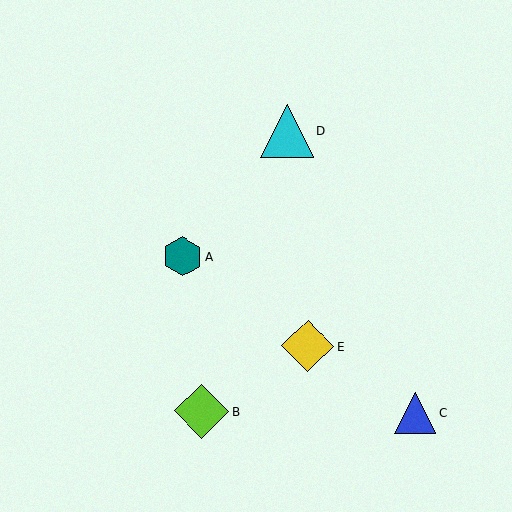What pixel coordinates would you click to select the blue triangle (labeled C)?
Click at (415, 413) to select the blue triangle C.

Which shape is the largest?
The lime diamond (labeled B) is the largest.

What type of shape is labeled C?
Shape C is a blue triangle.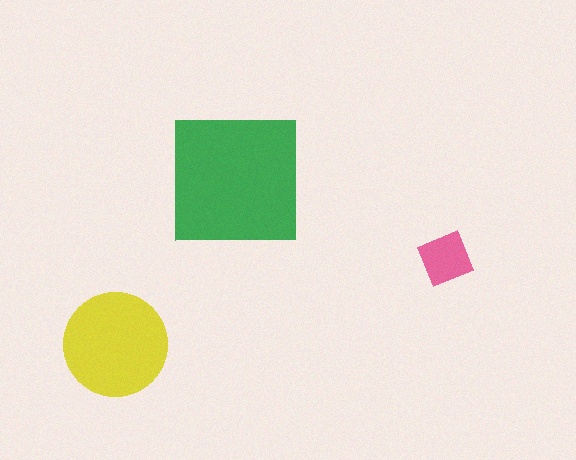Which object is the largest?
The green square.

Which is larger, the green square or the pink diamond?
The green square.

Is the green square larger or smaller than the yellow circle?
Larger.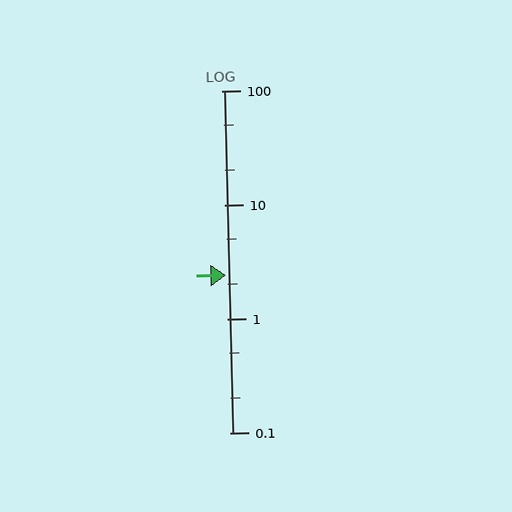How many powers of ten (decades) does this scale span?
The scale spans 3 decades, from 0.1 to 100.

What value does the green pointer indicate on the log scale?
The pointer indicates approximately 2.4.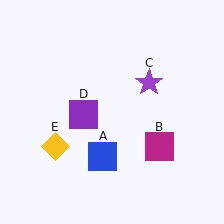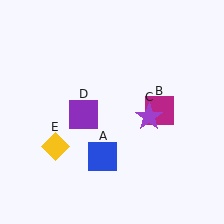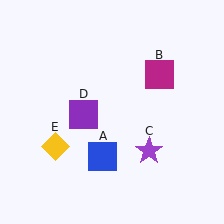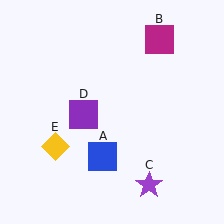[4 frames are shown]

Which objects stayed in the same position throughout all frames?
Blue square (object A) and purple square (object D) and yellow diamond (object E) remained stationary.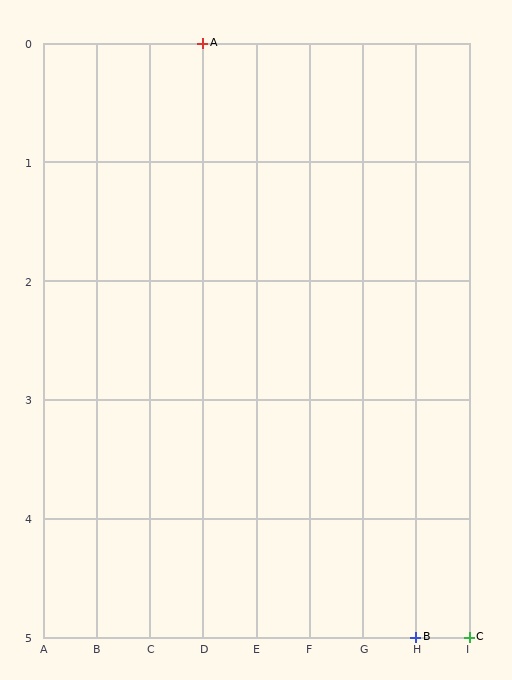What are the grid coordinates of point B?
Point B is at grid coordinates (H, 5).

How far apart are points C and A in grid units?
Points C and A are 5 columns and 5 rows apart (about 7.1 grid units diagonally).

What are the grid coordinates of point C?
Point C is at grid coordinates (I, 5).